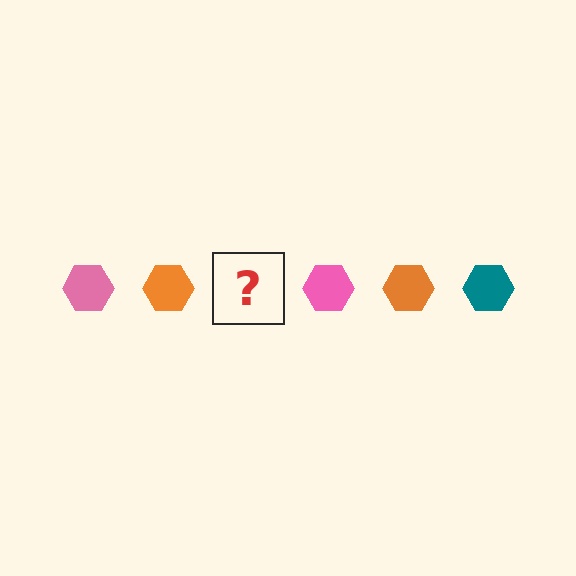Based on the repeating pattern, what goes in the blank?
The blank should be a teal hexagon.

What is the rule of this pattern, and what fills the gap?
The rule is that the pattern cycles through pink, orange, teal hexagons. The gap should be filled with a teal hexagon.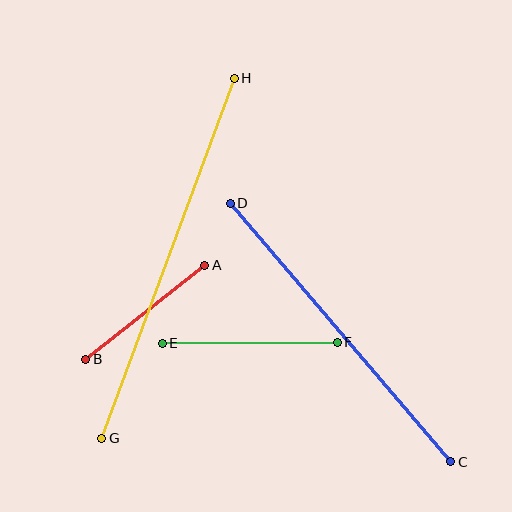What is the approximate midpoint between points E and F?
The midpoint is at approximately (250, 343) pixels.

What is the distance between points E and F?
The distance is approximately 175 pixels.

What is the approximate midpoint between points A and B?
The midpoint is at approximately (145, 312) pixels.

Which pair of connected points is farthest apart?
Points G and H are farthest apart.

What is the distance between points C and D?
The distance is approximately 340 pixels.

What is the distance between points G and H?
The distance is approximately 384 pixels.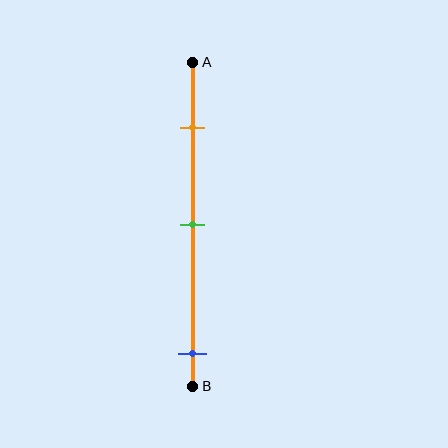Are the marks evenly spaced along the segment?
No, the marks are not evenly spaced.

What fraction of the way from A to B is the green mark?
The green mark is approximately 50% (0.5) of the way from A to B.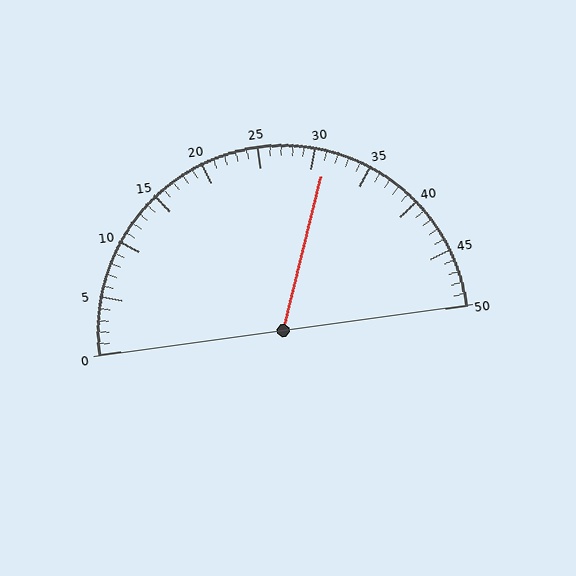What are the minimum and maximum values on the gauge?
The gauge ranges from 0 to 50.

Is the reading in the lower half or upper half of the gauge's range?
The reading is in the upper half of the range (0 to 50).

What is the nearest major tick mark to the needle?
The nearest major tick mark is 30.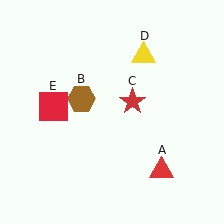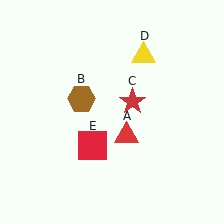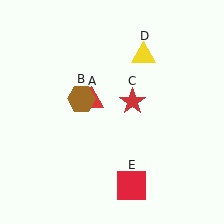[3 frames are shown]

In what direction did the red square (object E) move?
The red square (object E) moved down and to the right.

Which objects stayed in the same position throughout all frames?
Brown hexagon (object B) and red star (object C) and yellow triangle (object D) remained stationary.